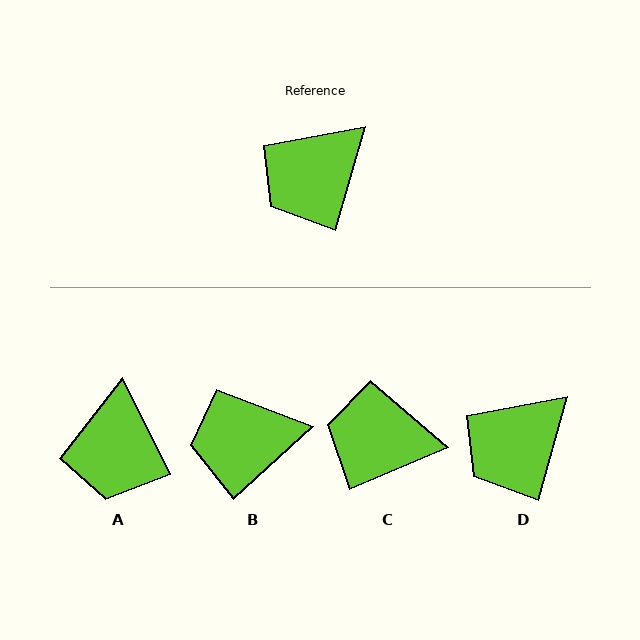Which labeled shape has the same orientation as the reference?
D.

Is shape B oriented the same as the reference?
No, it is off by about 32 degrees.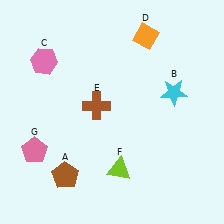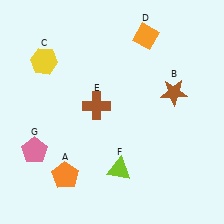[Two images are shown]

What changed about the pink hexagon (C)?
In Image 1, C is pink. In Image 2, it changed to yellow.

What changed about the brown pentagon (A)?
In Image 1, A is brown. In Image 2, it changed to orange.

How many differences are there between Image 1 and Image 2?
There are 3 differences between the two images.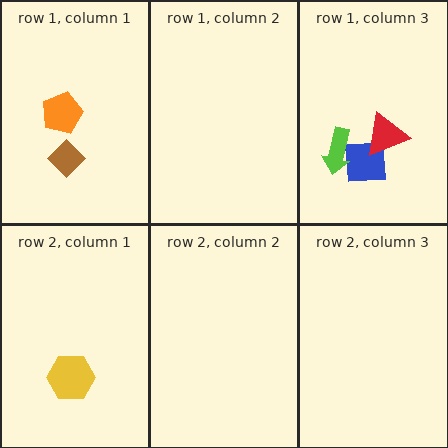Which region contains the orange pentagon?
The row 1, column 1 region.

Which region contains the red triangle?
The row 1, column 3 region.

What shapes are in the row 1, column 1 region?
The orange pentagon, the brown diamond.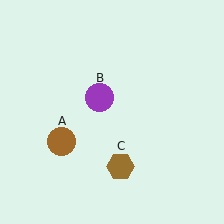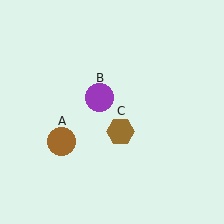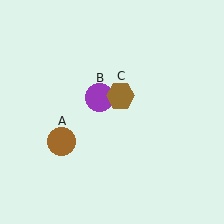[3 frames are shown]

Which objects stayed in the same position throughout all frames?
Brown circle (object A) and purple circle (object B) remained stationary.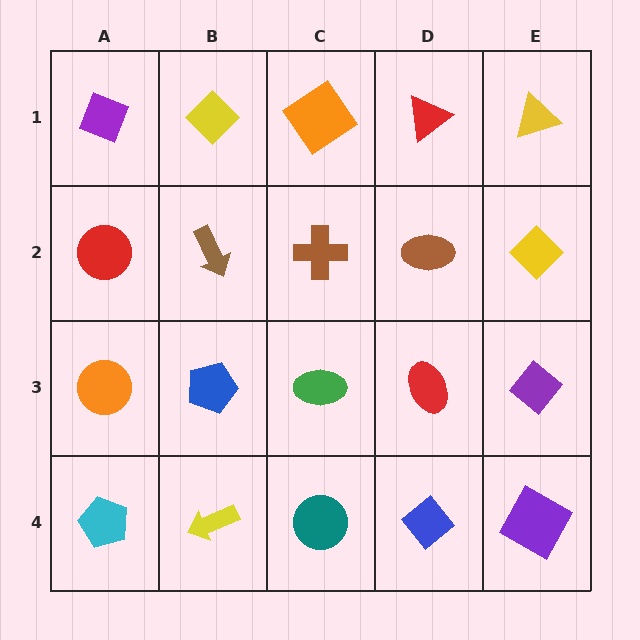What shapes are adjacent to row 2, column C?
An orange diamond (row 1, column C), a green ellipse (row 3, column C), a brown arrow (row 2, column B), a brown ellipse (row 2, column D).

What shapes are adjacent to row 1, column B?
A brown arrow (row 2, column B), a purple diamond (row 1, column A), an orange diamond (row 1, column C).